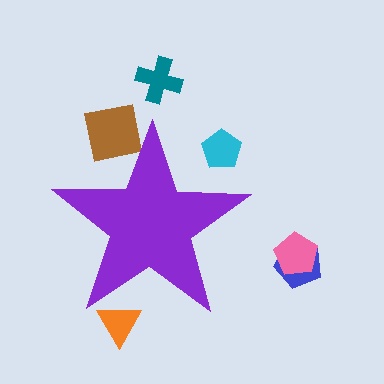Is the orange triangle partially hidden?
Yes, the orange triangle is partially hidden behind the purple star.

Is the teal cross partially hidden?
No, the teal cross is fully visible.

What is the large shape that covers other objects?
A purple star.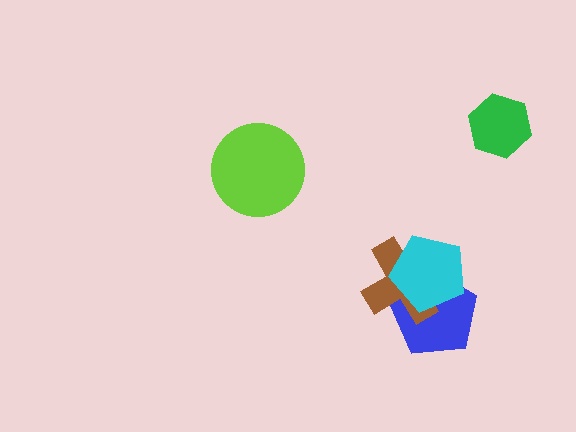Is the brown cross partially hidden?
Yes, it is partially covered by another shape.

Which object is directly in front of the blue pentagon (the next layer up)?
The brown cross is directly in front of the blue pentagon.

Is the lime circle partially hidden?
No, no other shape covers it.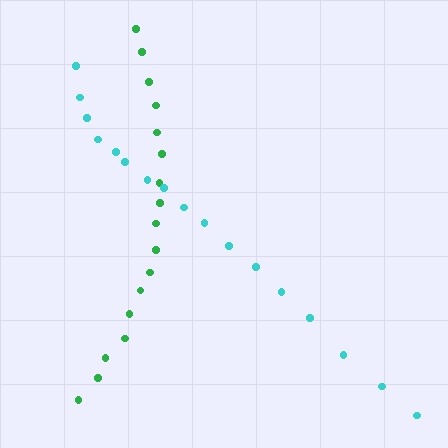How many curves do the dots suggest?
There are 2 distinct paths.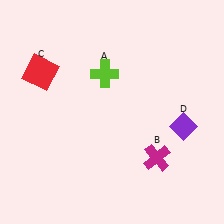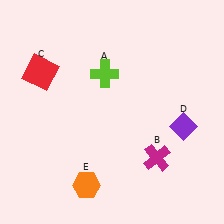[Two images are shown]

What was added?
An orange hexagon (E) was added in Image 2.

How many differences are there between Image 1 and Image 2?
There is 1 difference between the two images.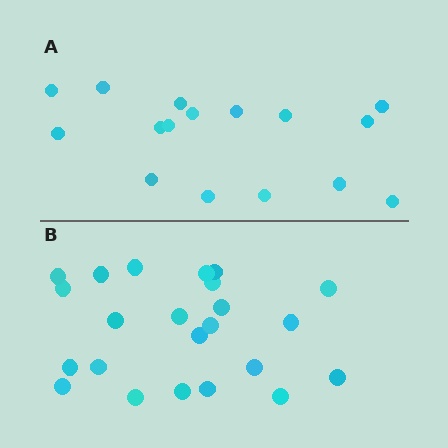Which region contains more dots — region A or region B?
Region B (the bottom region) has more dots.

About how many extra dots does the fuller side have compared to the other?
Region B has roughly 8 or so more dots than region A.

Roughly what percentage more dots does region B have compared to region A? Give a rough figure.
About 45% more.